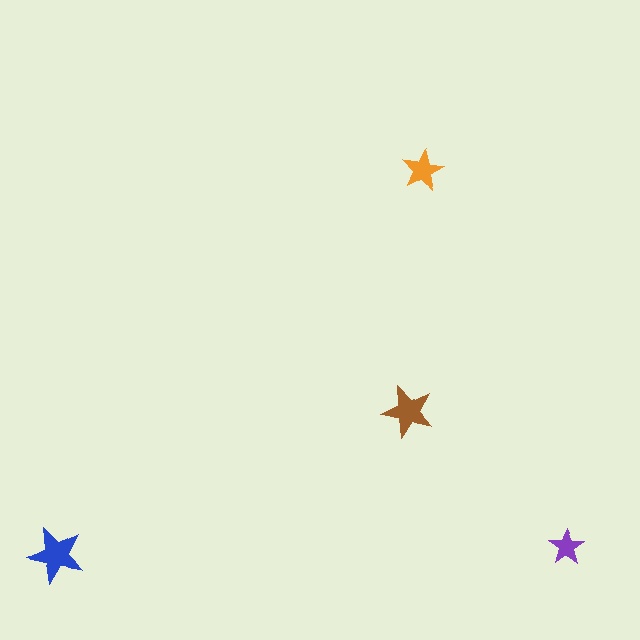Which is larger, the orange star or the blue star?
The blue one.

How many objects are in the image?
There are 4 objects in the image.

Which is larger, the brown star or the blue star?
The blue one.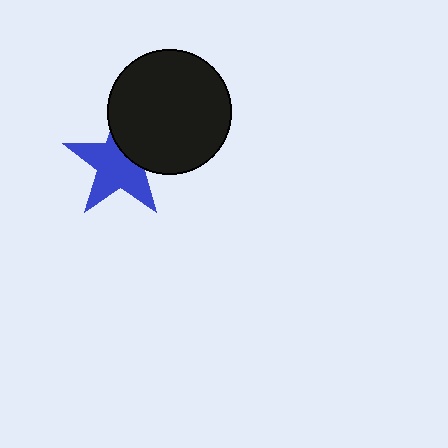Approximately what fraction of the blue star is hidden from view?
Roughly 34% of the blue star is hidden behind the black circle.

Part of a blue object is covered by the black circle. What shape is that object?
It is a star.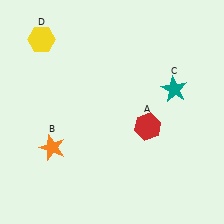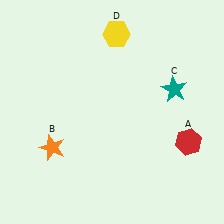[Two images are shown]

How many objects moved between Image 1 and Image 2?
2 objects moved between the two images.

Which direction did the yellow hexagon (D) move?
The yellow hexagon (D) moved right.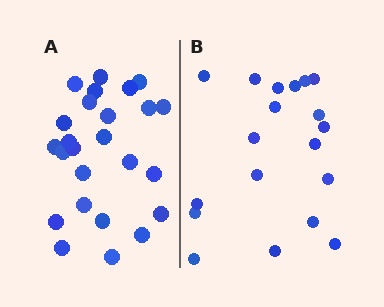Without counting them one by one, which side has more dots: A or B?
Region A (the left region) has more dots.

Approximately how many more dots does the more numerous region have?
Region A has about 6 more dots than region B.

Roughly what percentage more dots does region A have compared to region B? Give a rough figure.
About 30% more.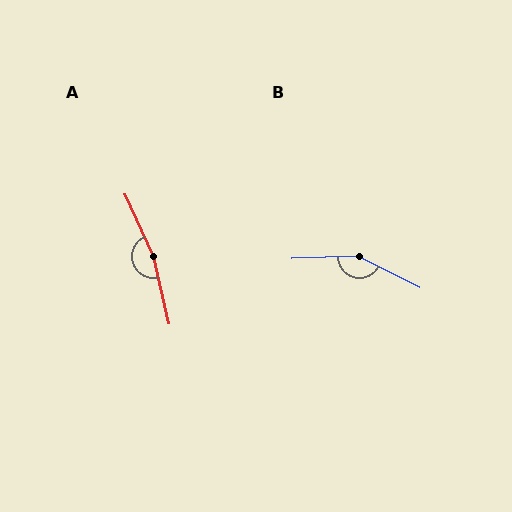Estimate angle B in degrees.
Approximately 151 degrees.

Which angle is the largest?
A, at approximately 168 degrees.